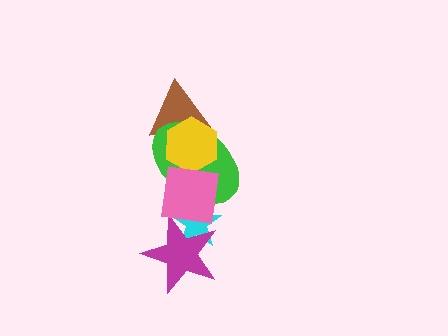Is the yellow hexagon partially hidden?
Yes, it is partially covered by another shape.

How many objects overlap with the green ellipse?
4 objects overlap with the green ellipse.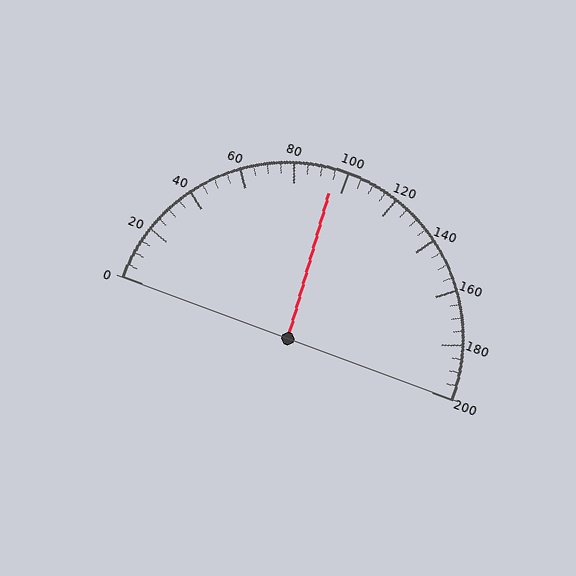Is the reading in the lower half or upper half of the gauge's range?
The reading is in the lower half of the range (0 to 200).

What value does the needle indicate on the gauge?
The needle indicates approximately 95.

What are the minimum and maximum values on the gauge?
The gauge ranges from 0 to 200.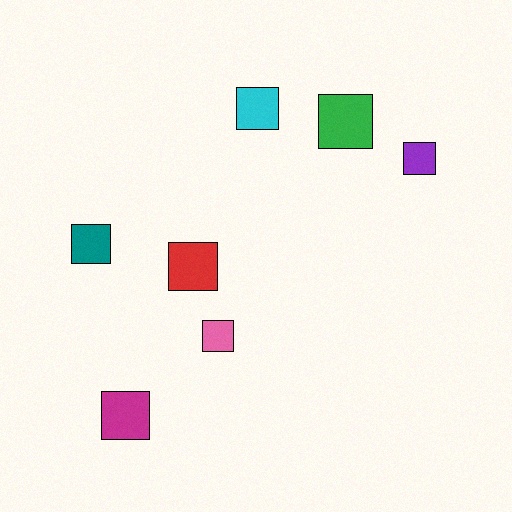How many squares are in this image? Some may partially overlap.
There are 7 squares.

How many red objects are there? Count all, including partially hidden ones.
There is 1 red object.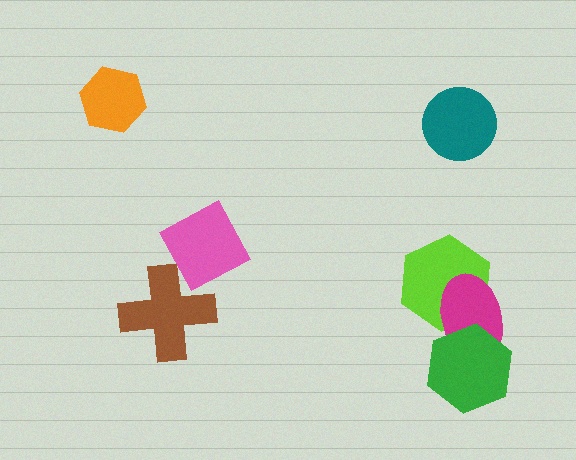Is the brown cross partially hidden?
Yes, it is partially covered by another shape.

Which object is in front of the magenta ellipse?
The green hexagon is in front of the magenta ellipse.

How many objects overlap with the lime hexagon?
1 object overlaps with the lime hexagon.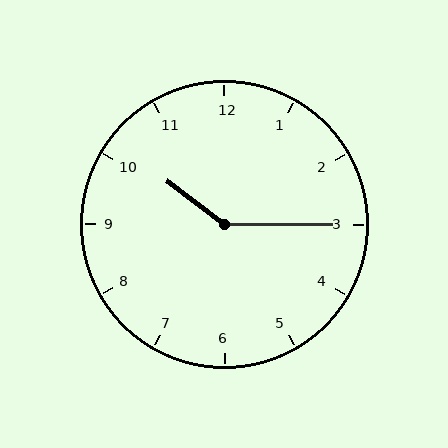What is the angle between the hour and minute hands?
Approximately 142 degrees.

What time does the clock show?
10:15.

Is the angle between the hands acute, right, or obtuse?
It is obtuse.